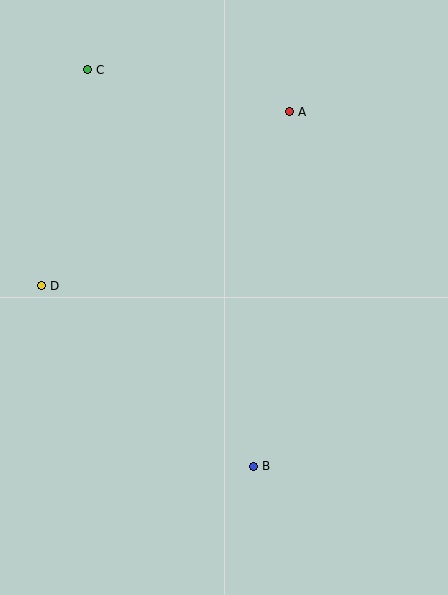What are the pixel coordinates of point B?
Point B is at (254, 466).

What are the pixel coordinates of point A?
Point A is at (290, 112).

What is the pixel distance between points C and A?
The distance between C and A is 206 pixels.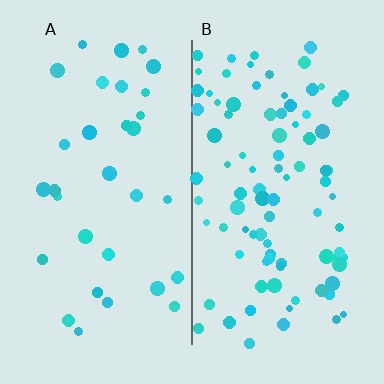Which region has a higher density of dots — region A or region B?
B (the right).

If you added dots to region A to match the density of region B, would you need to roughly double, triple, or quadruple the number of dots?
Approximately triple.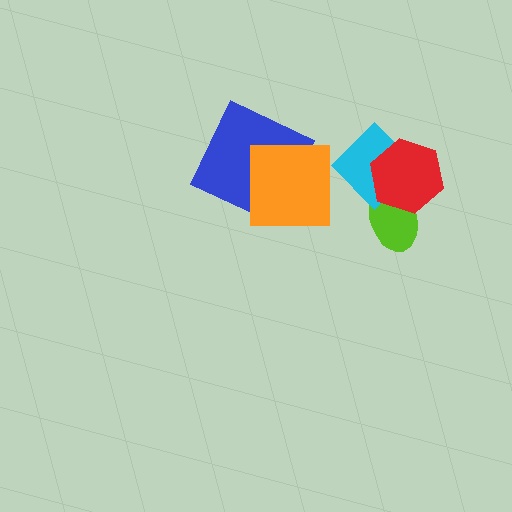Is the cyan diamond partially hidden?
Yes, it is partially covered by another shape.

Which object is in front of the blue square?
The orange square is in front of the blue square.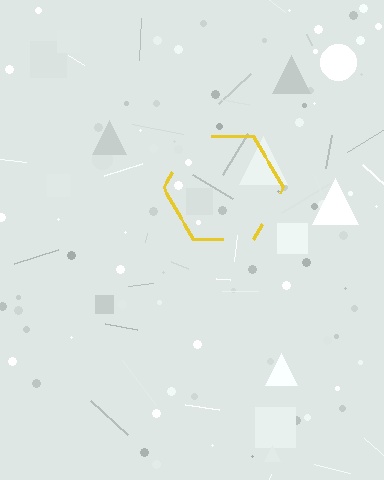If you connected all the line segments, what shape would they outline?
They would outline a hexagon.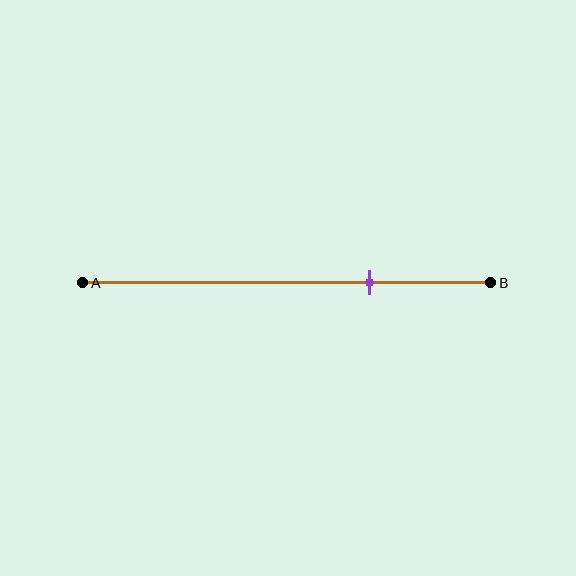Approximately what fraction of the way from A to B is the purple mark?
The purple mark is approximately 70% of the way from A to B.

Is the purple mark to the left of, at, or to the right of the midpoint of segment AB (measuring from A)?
The purple mark is to the right of the midpoint of segment AB.